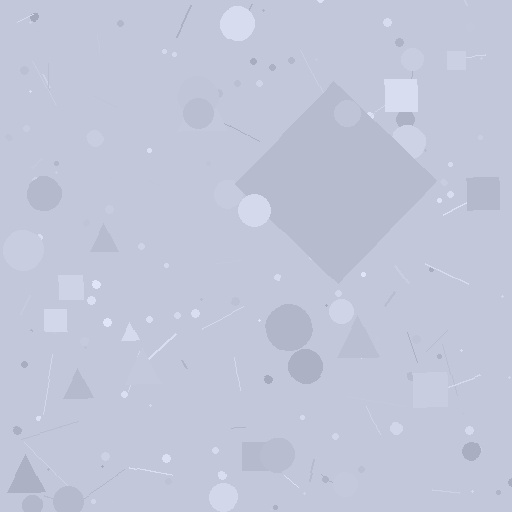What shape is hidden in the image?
A diamond is hidden in the image.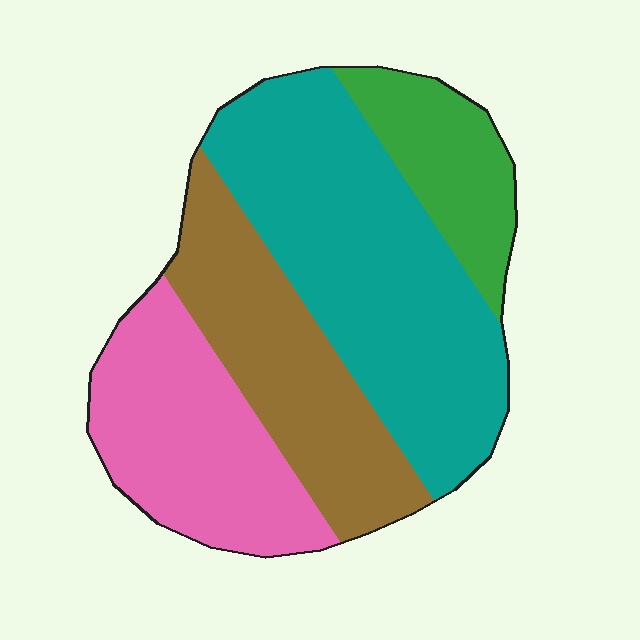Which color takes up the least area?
Green, at roughly 15%.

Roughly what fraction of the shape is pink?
Pink covers 24% of the shape.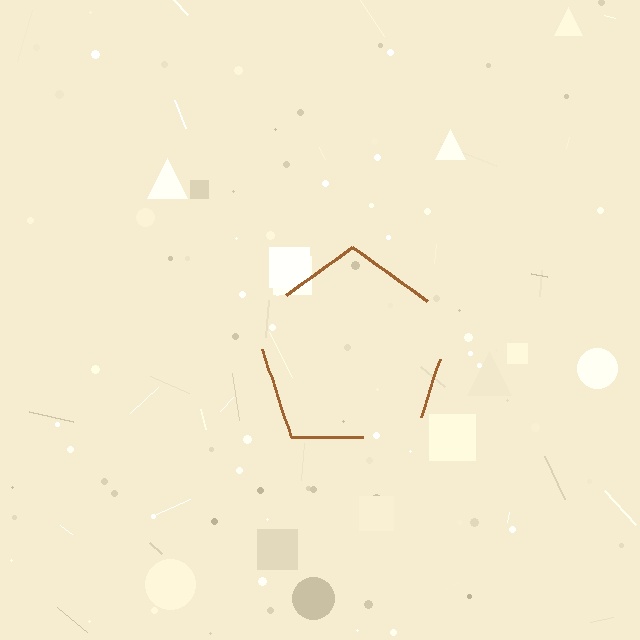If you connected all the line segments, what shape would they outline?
They would outline a pentagon.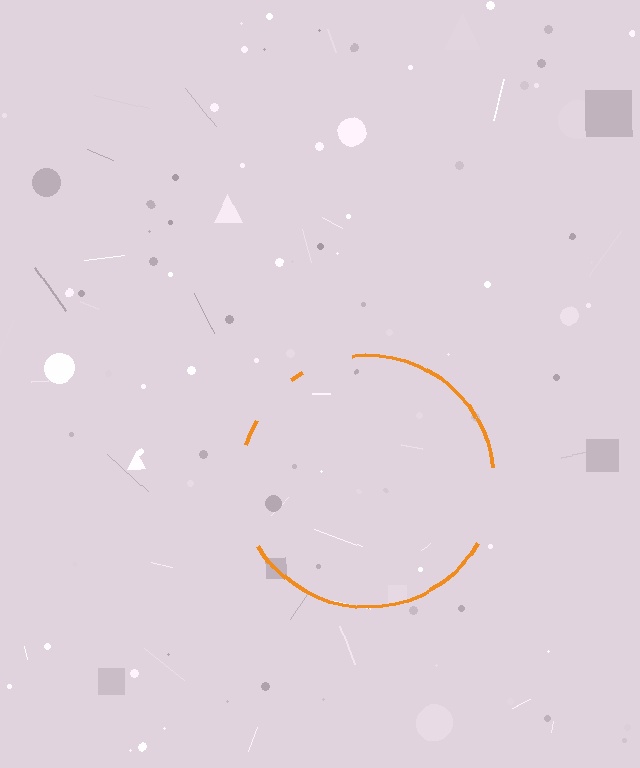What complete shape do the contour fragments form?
The contour fragments form a circle.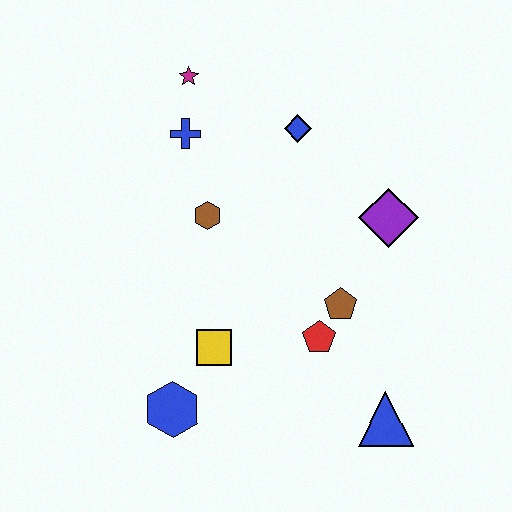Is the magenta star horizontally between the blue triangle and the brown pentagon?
No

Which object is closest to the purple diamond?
The brown pentagon is closest to the purple diamond.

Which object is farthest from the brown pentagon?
The magenta star is farthest from the brown pentagon.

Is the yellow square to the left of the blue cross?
No